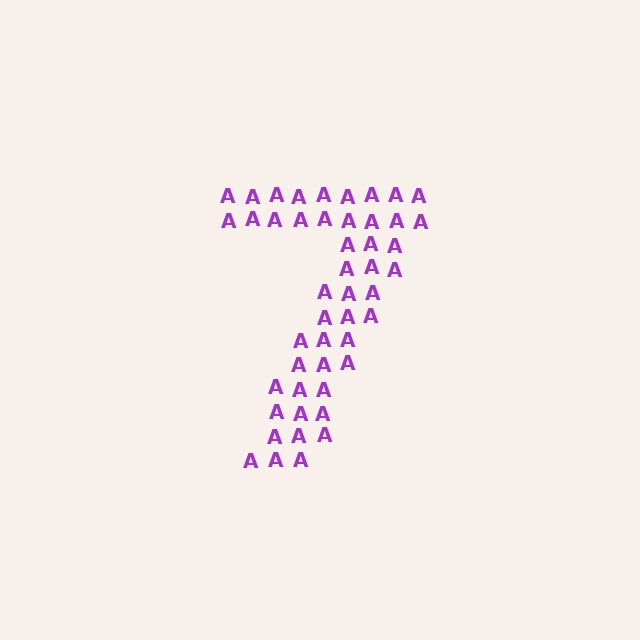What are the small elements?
The small elements are letter A's.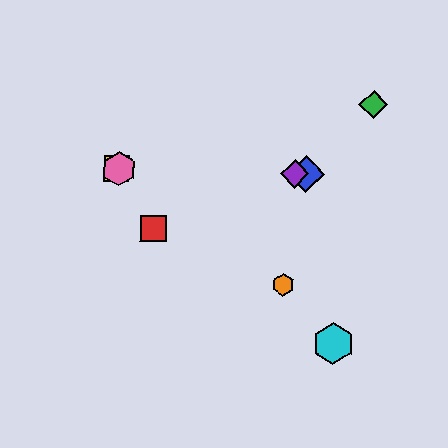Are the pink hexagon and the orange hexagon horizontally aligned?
No, the pink hexagon is at y≈169 and the orange hexagon is at y≈285.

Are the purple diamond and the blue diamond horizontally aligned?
Yes, both are at y≈174.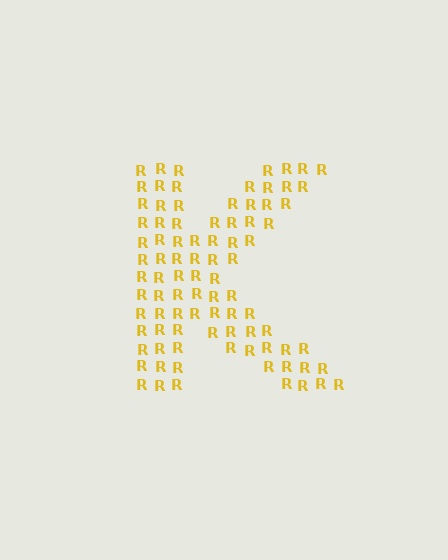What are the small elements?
The small elements are letter R's.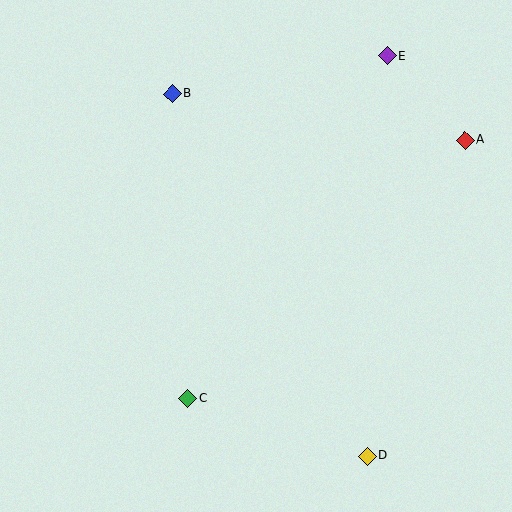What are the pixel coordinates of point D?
Point D is at (367, 456).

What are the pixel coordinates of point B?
Point B is at (172, 94).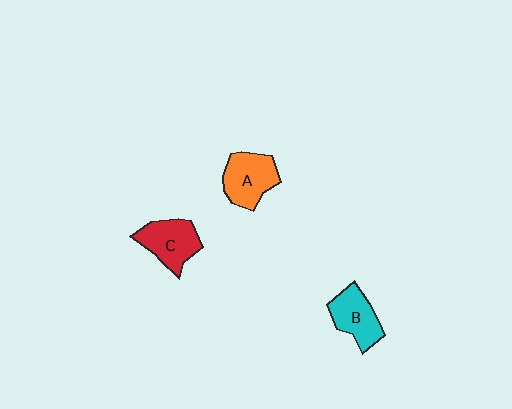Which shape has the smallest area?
Shape B (cyan).